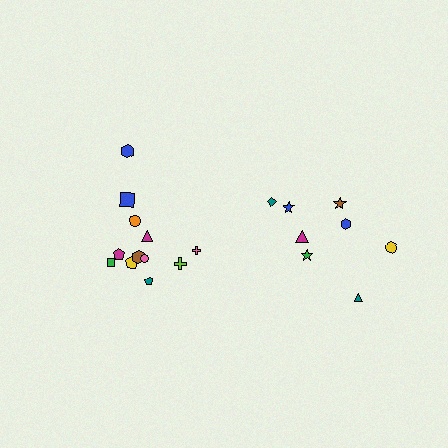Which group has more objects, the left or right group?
The left group.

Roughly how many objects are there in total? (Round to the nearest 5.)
Roughly 20 objects in total.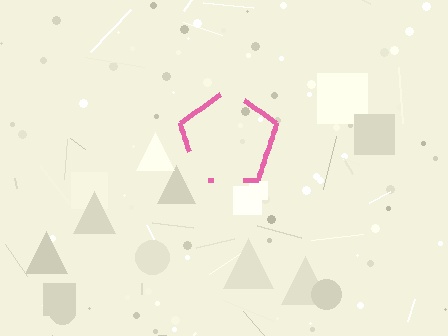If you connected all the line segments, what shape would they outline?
They would outline a pentagon.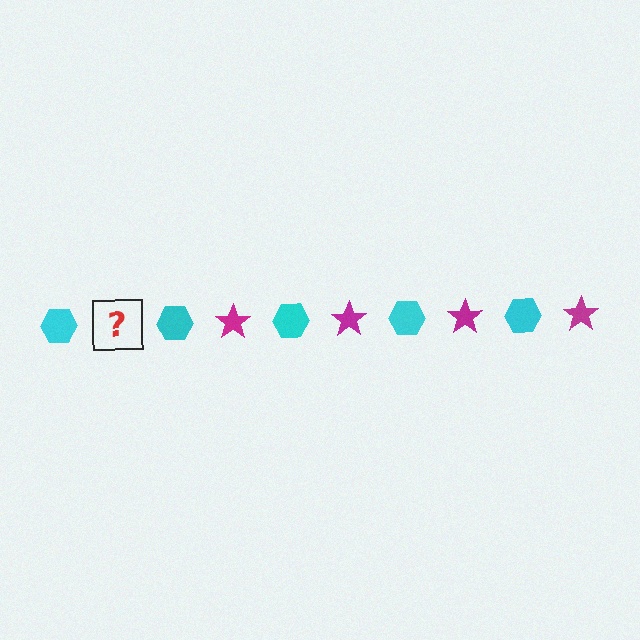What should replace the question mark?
The question mark should be replaced with a magenta star.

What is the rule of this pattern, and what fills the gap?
The rule is that the pattern alternates between cyan hexagon and magenta star. The gap should be filled with a magenta star.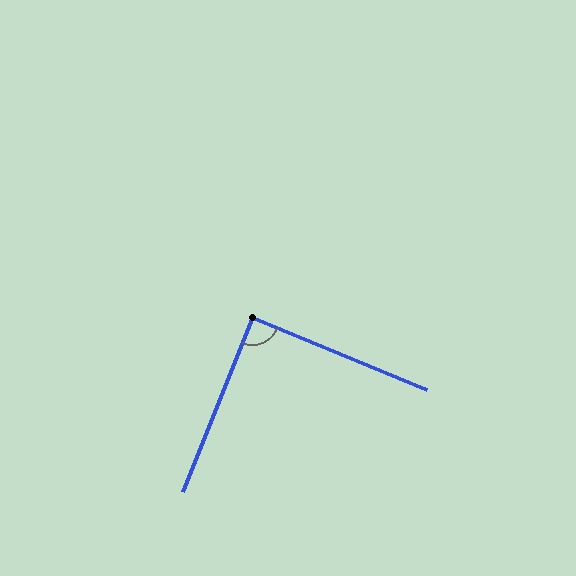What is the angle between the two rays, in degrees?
Approximately 89 degrees.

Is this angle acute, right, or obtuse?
It is approximately a right angle.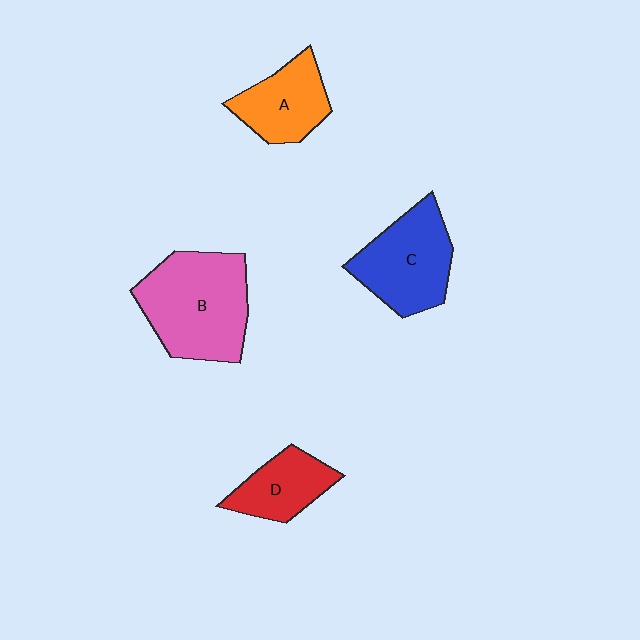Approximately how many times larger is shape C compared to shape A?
Approximately 1.3 times.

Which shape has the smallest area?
Shape D (red).